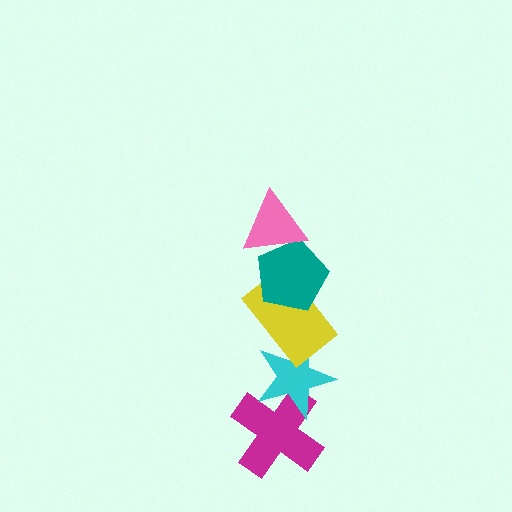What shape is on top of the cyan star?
The yellow rectangle is on top of the cyan star.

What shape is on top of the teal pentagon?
The pink triangle is on top of the teal pentagon.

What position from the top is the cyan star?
The cyan star is 4th from the top.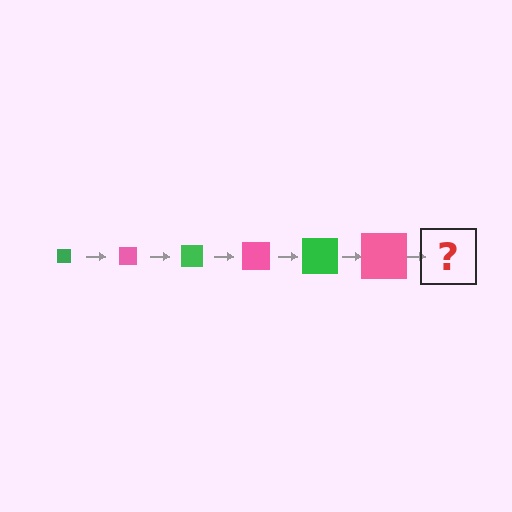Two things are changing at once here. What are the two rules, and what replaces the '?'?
The two rules are that the square grows larger each step and the color cycles through green and pink. The '?' should be a green square, larger than the previous one.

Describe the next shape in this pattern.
It should be a green square, larger than the previous one.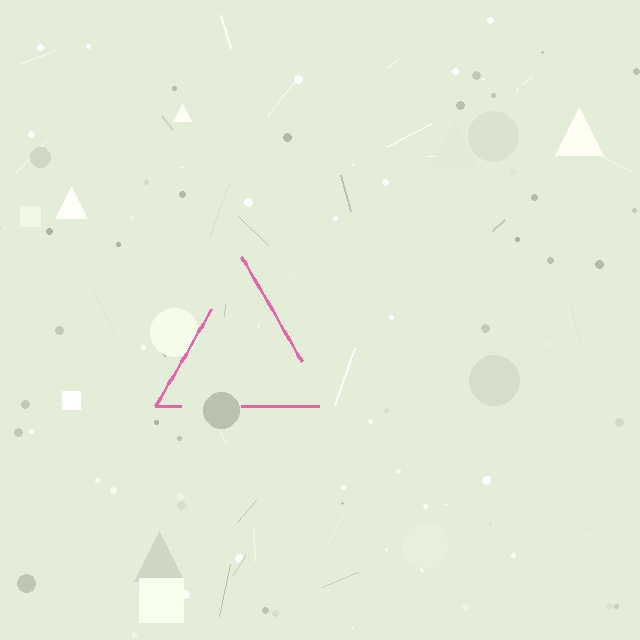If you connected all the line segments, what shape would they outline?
They would outline a triangle.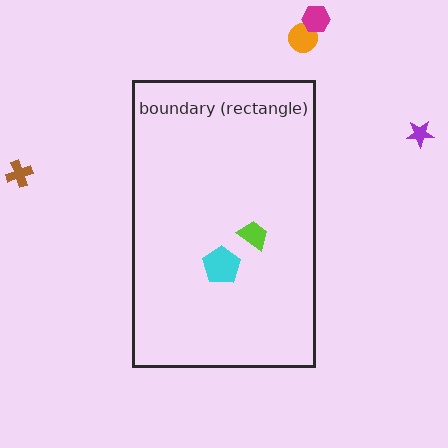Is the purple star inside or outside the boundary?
Outside.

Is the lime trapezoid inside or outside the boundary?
Inside.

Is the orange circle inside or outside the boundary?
Outside.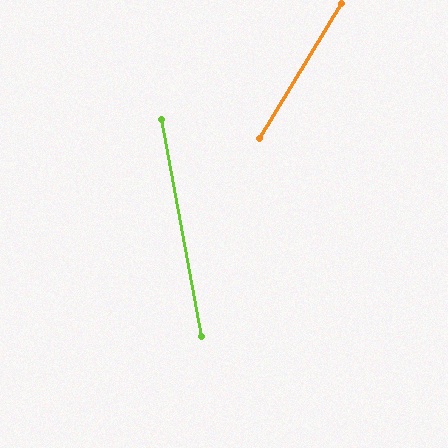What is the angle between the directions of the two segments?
Approximately 42 degrees.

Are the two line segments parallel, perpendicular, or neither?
Neither parallel nor perpendicular — they differ by about 42°.